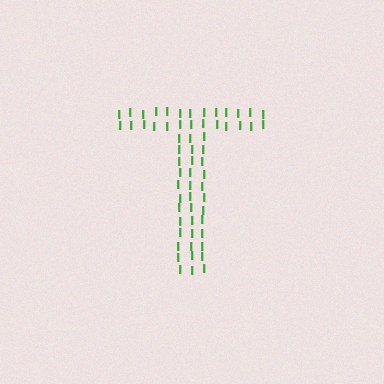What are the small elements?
The small elements are letter I's.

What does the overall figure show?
The overall figure shows the letter T.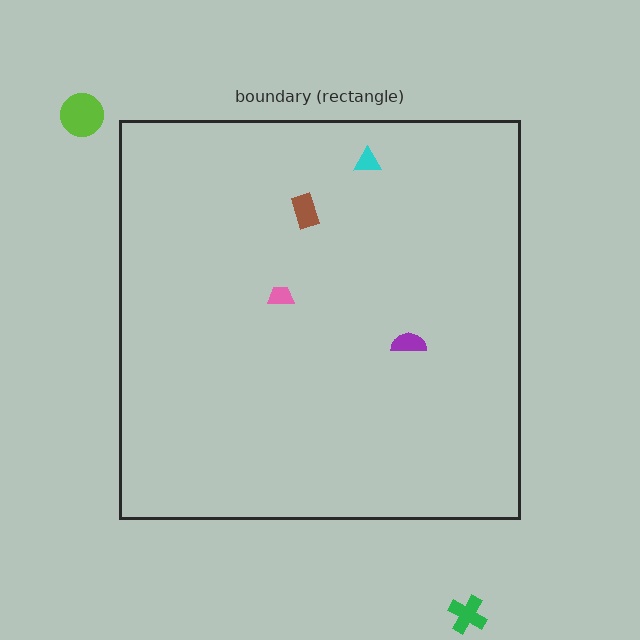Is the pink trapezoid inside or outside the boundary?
Inside.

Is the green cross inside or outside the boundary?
Outside.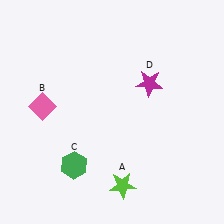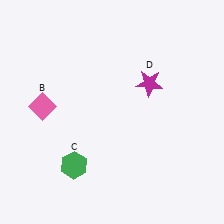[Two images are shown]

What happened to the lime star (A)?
The lime star (A) was removed in Image 2. It was in the bottom-right area of Image 1.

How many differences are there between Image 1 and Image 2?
There is 1 difference between the two images.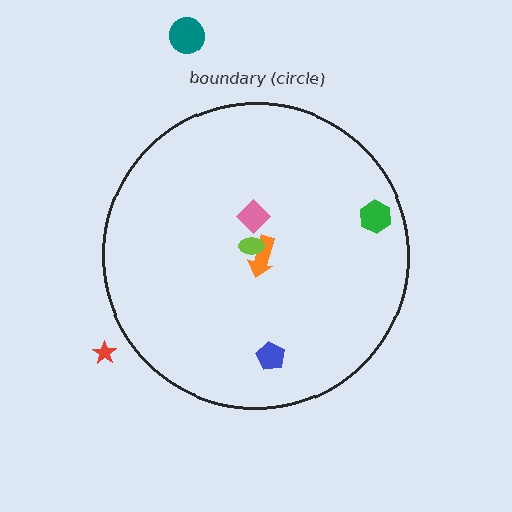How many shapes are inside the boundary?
5 inside, 2 outside.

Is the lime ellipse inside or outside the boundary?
Inside.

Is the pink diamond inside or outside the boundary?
Inside.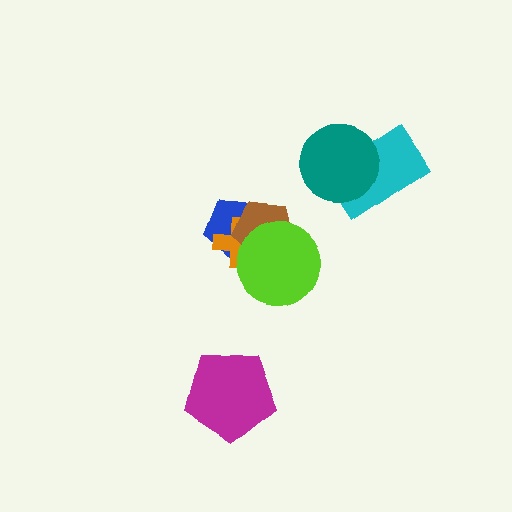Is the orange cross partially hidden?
Yes, it is partially covered by another shape.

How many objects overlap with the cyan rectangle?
1 object overlaps with the cyan rectangle.